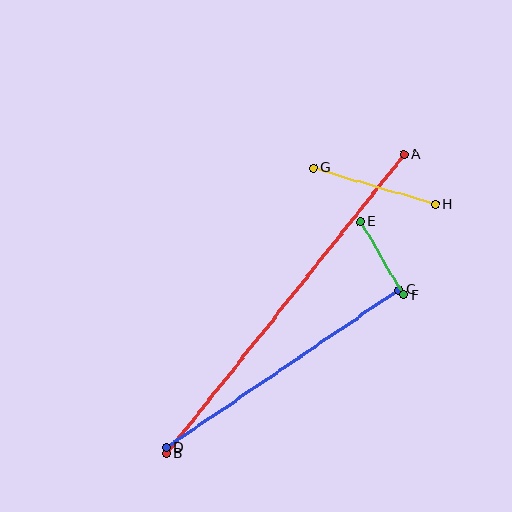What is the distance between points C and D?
The distance is approximately 281 pixels.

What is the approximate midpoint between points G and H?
The midpoint is at approximately (374, 186) pixels.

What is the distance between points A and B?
The distance is approximately 382 pixels.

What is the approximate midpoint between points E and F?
The midpoint is at approximately (382, 259) pixels.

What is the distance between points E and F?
The distance is approximately 85 pixels.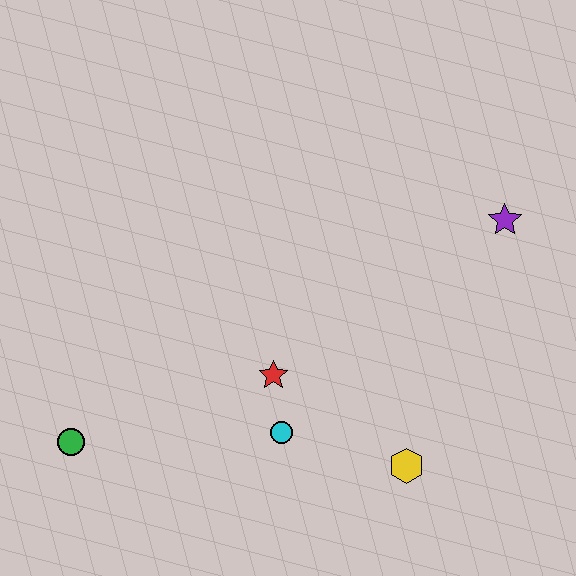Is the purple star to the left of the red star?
No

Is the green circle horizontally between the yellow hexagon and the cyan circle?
No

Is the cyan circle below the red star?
Yes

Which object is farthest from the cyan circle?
The purple star is farthest from the cyan circle.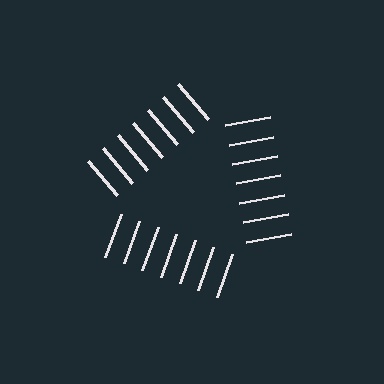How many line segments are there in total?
21 — 7 along each of the 3 edges.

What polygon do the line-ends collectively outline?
An illusory triangle — the line segments terminate on its edges but no continuous stroke is drawn.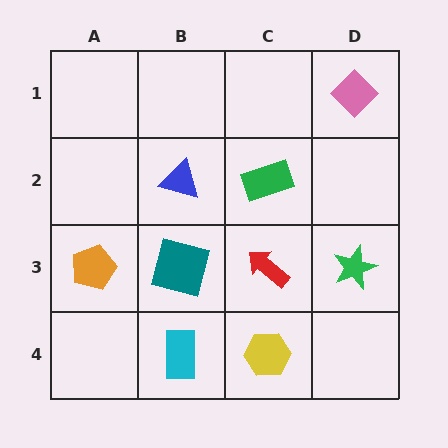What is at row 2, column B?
A blue triangle.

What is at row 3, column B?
A teal square.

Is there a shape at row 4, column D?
No, that cell is empty.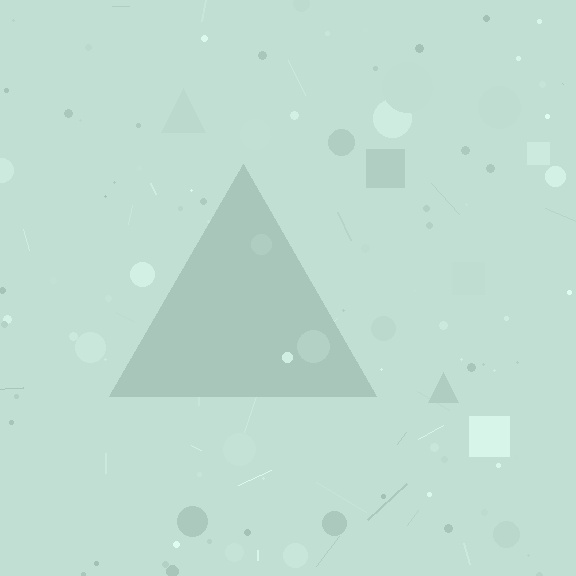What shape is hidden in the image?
A triangle is hidden in the image.